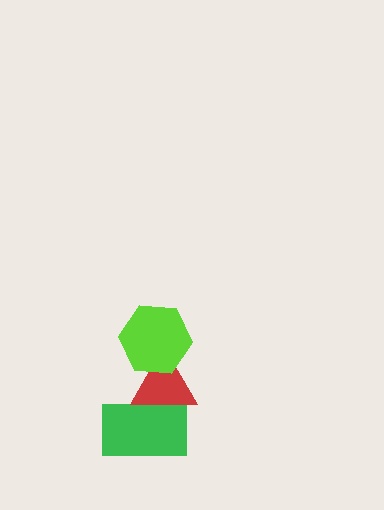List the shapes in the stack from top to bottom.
From top to bottom: the lime hexagon, the red triangle, the green rectangle.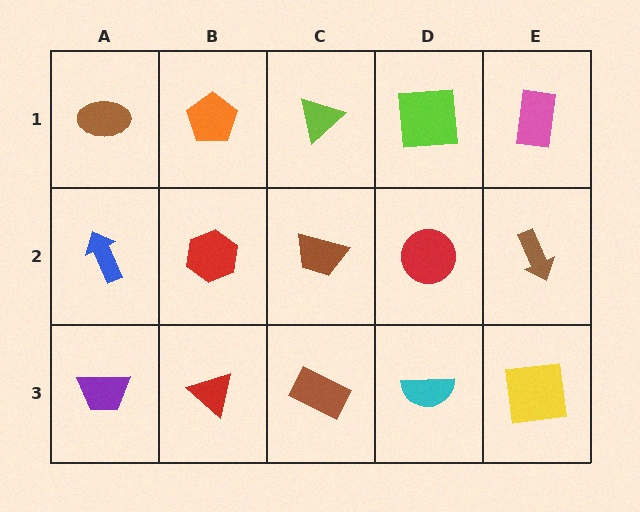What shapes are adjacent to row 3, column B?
A red hexagon (row 2, column B), a purple trapezoid (row 3, column A), a brown rectangle (row 3, column C).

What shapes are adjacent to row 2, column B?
An orange pentagon (row 1, column B), a red triangle (row 3, column B), a blue arrow (row 2, column A), a brown trapezoid (row 2, column C).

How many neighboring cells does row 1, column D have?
3.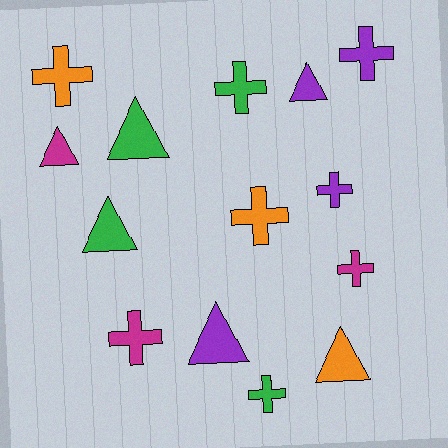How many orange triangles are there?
There is 1 orange triangle.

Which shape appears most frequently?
Cross, with 8 objects.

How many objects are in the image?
There are 14 objects.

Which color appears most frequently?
Green, with 4 objects.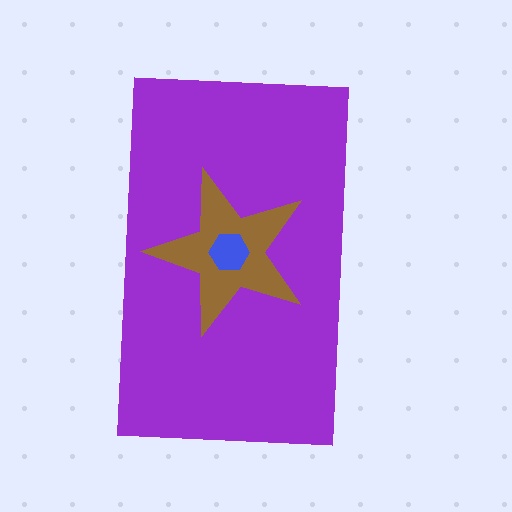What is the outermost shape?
The purple rectangle.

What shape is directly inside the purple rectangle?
The brown star.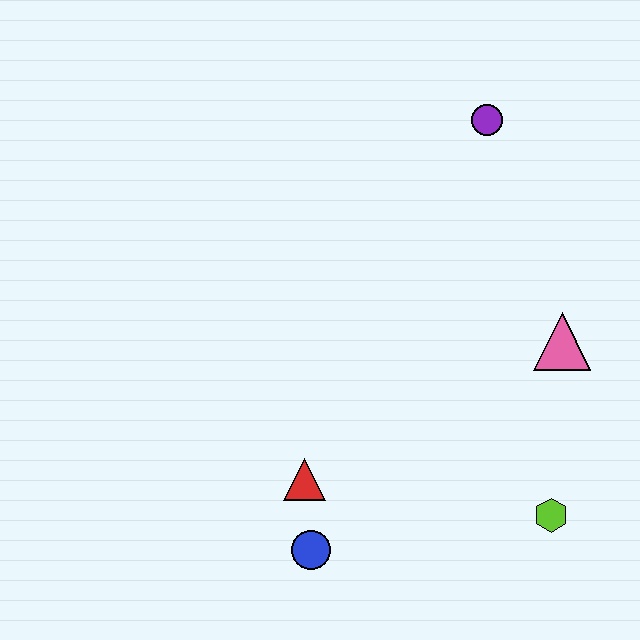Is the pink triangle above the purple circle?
No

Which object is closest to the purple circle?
The pink triangle is closest to the purple circle.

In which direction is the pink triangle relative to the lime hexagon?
The pink triangle is above the lime hexagon.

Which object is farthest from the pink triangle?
The blue circle is farthest from the pink triangle.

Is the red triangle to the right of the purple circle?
No